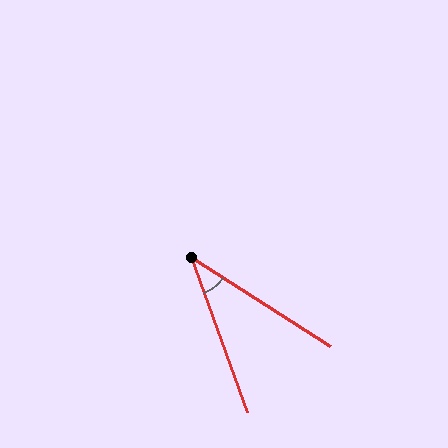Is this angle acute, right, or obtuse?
It is acute.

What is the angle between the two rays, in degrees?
Approximately 37 degrees.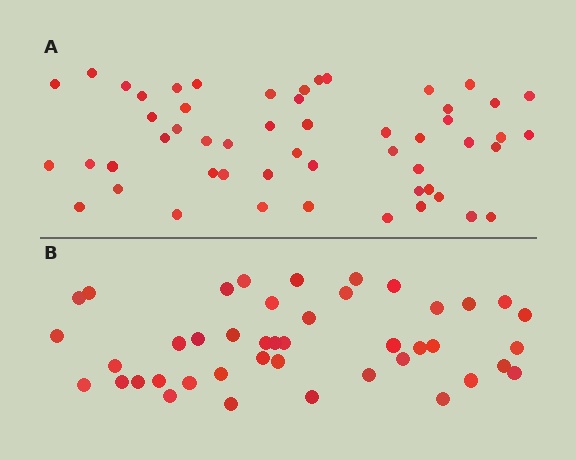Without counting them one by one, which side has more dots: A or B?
Region A (the top region) has more dots.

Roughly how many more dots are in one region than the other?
Region A has roughly 10 or so more dots than region B.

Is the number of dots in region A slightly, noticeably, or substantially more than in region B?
Region A has only slightly more — the two regions are fairly close. The ratio is roughly 1.2 to 1.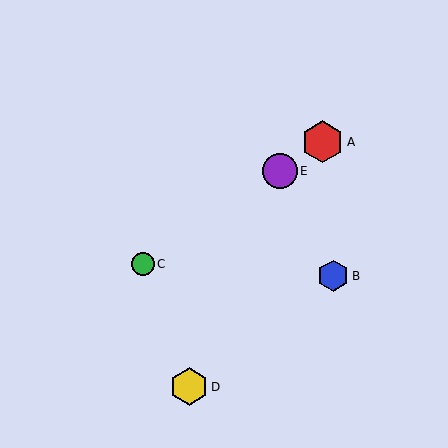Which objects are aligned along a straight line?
Objects A, C, E are aligned along a straight line.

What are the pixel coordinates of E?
Object E is at (280, 171).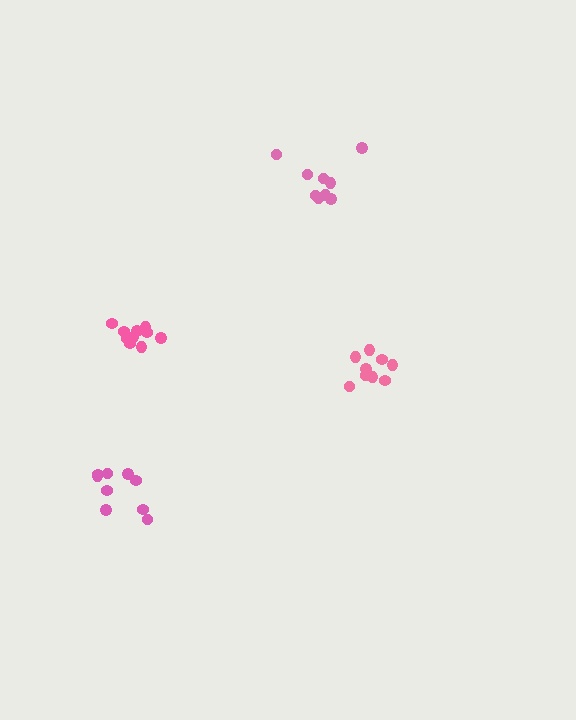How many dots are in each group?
Group 1: 9 dots, Group 2: 9 dots, Group 3: 10 dots, Group 4: 9 dots (37 total).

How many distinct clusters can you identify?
There are 4 distinct clusters.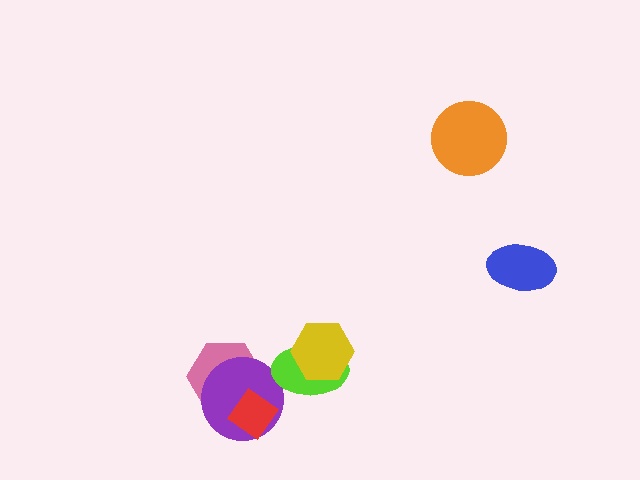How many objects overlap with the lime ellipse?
1 object overlaps with the lime ellipse.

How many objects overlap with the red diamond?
2 objects overlap with the red diamond.